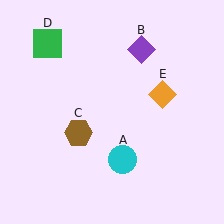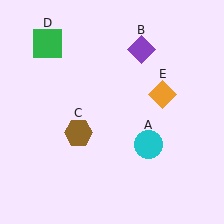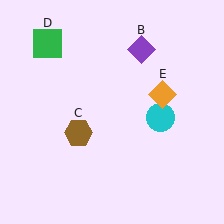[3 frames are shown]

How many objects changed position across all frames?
1 object changed position: cyan circle (object A).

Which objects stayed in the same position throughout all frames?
Purple diamond (object B) and brown hexagon (object C) and green square (object D) and orange diamond (object E) remained stationary.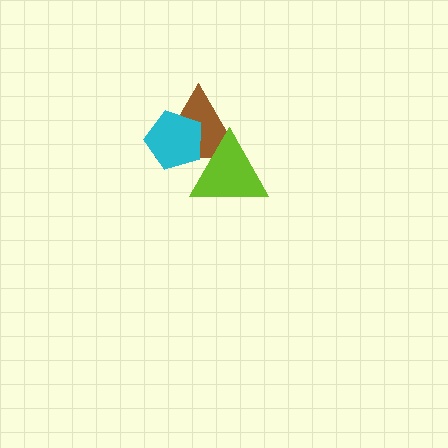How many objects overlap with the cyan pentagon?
2 objects overlap with the cyan pentagon.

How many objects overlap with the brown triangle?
2 objects overlap with the brown triangle.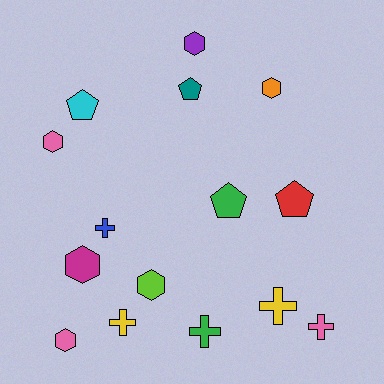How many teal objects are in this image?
There is 1 teal object.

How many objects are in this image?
There are 15 objects.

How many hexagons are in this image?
There are 6 hexagons.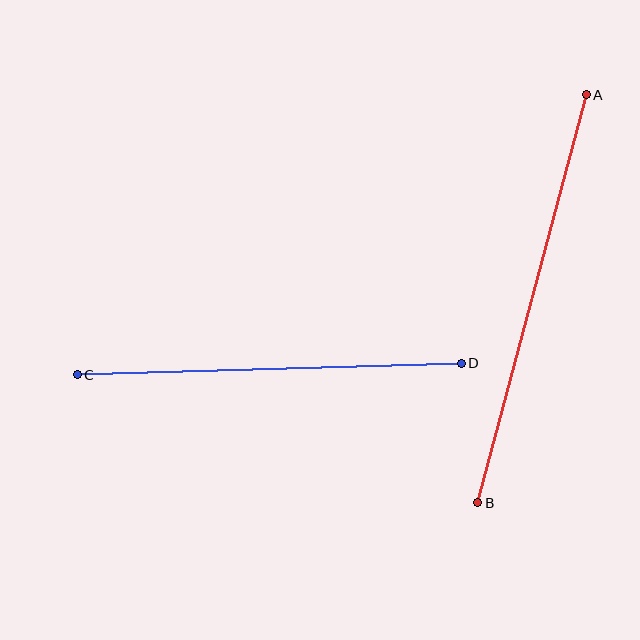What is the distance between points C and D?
The distance is approximately 384 pixels.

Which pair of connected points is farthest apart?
Points A and B are farthest apart.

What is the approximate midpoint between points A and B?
The midpoint is at approximately (532, 299) pixels.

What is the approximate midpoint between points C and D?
The midpoint is at approximately (269, 369) pixels.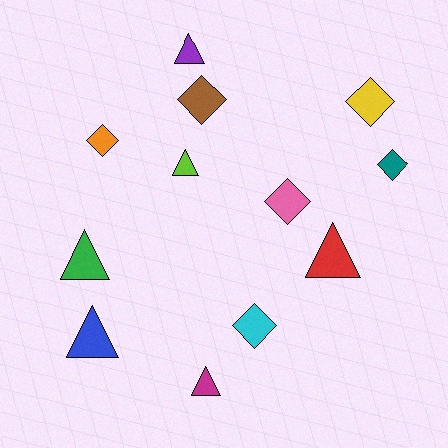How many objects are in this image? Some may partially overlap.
There are 12 objects.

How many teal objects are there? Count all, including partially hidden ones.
There is 1 teal object.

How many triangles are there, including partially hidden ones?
There are 6 triangles.